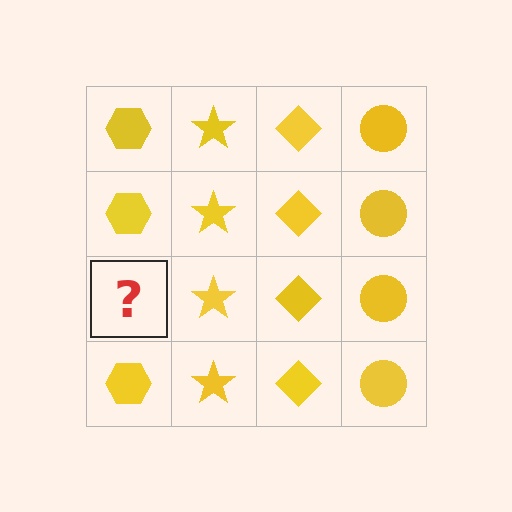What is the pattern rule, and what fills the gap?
The rule is that each column has a consistent shape. The gap should be filled with a yellow hexagon.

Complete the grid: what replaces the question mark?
The question mark should be replaced with a yellow hexagon.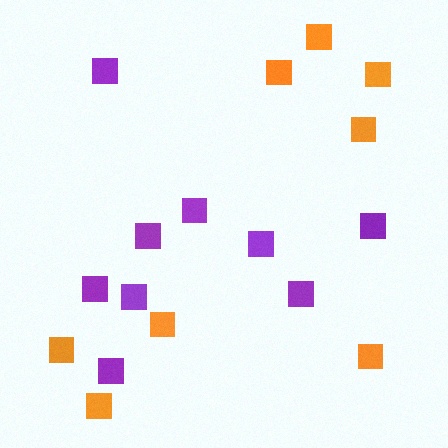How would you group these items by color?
There are 2 groups: one group of orange squares (8) and one group of purple squares (9).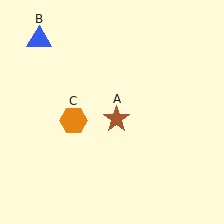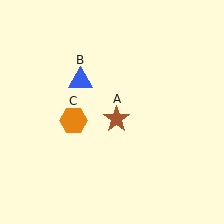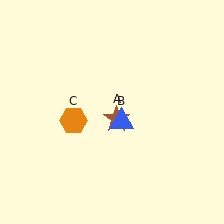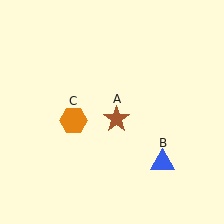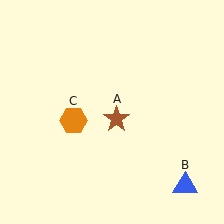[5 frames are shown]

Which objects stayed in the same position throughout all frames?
Brown star (object A) and orange hexagon (object C) remained stationary.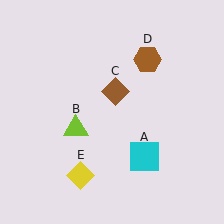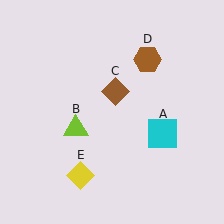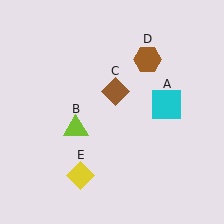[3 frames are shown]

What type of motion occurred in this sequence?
The cyan square (object A) rotated counterclockwise around the center of the scene.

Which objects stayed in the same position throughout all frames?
Lime triangle (object B) and brown diamond (object C) and brown hexagon (object D) and yellow diamond (object E) remained stationary.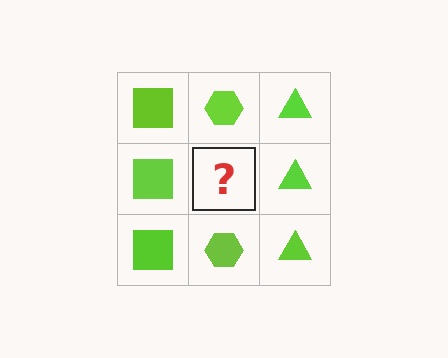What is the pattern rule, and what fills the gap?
The rule is that each column has a consistent shape. The gap should be filled with a lime hexagon.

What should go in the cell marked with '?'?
The missing cell should contain a lime hexagon.